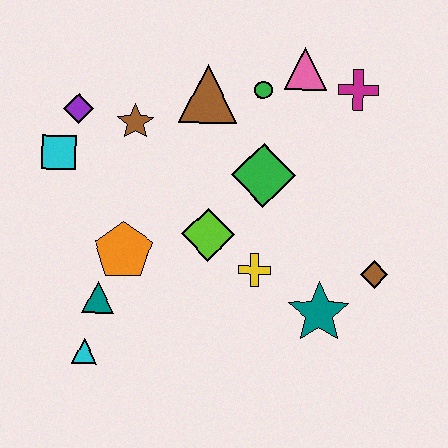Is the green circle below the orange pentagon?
No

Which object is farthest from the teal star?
The purple diamond is farthest from the teal star.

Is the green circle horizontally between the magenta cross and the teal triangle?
Yes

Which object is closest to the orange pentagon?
The teal triangle is closest to the orange pentagon.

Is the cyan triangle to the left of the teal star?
Yes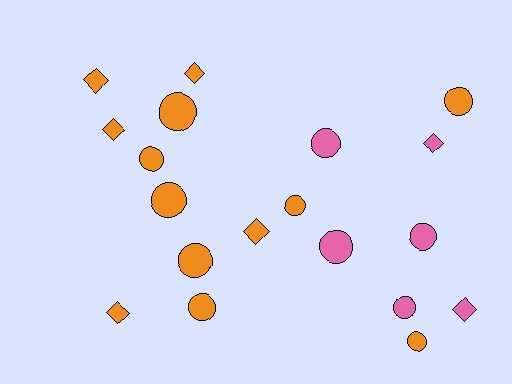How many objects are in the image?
There are 19 objects.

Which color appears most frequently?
Orange, with 13 objects.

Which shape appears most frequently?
Circle, with 12 objects.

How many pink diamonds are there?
There are 2 pink diamonds.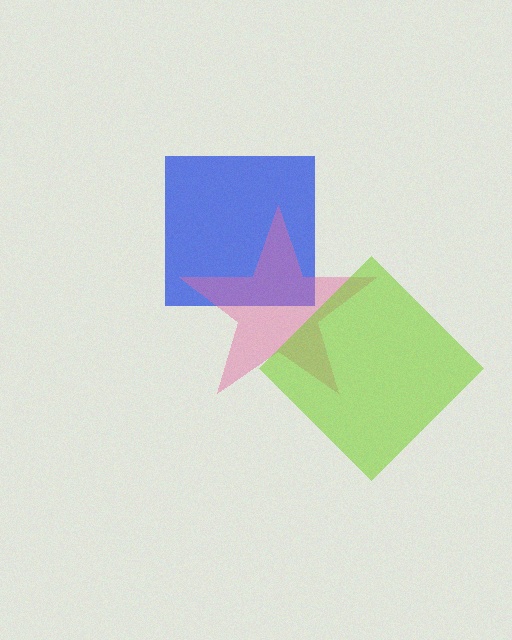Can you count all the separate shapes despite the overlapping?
Yes, there are 3 separate shapes.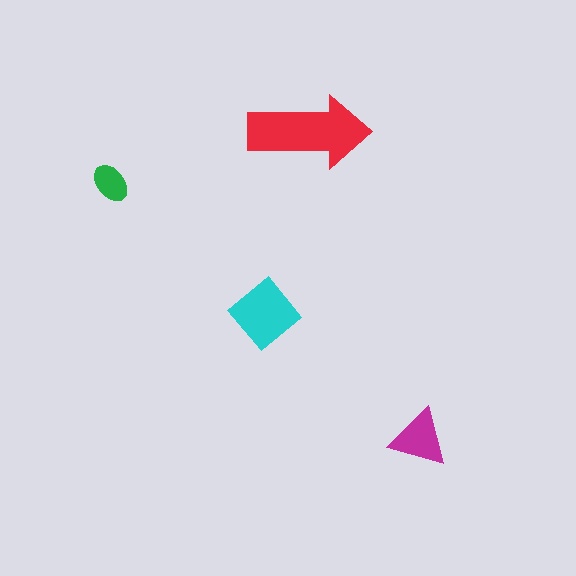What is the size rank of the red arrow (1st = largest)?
1st.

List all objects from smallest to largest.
The green ellipse, the magenta triangle, the cyan diamond, the red arrow.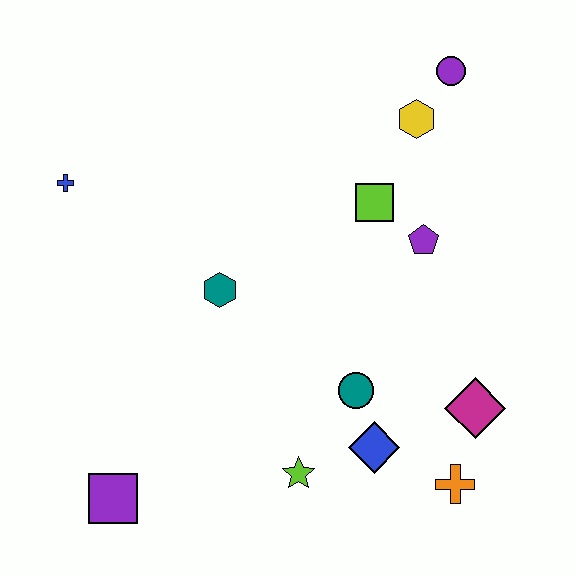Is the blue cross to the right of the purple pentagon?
No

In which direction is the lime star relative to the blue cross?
The lime star is below the blue cross.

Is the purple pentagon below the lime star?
No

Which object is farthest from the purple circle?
The purple square is farthest from the purple circle.